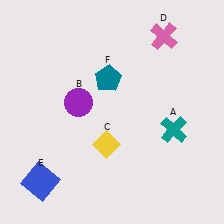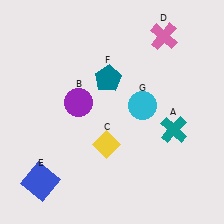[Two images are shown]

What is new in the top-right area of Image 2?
A cyan circle (G) was added in the top-right area of Image 2.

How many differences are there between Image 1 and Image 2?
There is 1 difference between the two images.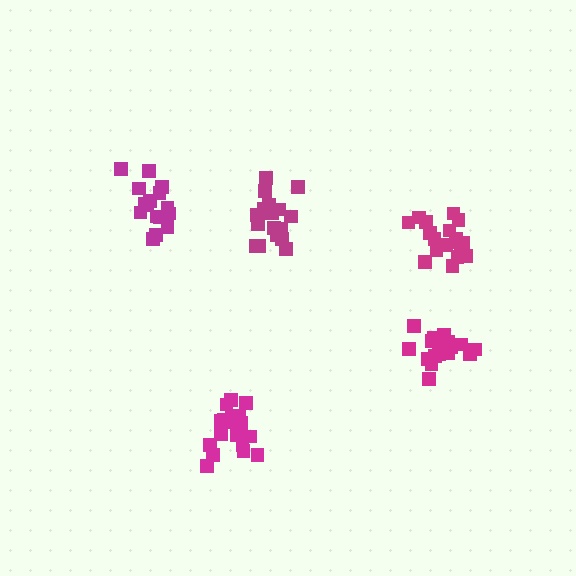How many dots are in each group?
Group 1: 19 dots, Group 2: 16 dots, Group 3: 18 dots, Group 4: 19 dots, Group 5: 20 dots (92 total).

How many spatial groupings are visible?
There are 5 spatial groupings.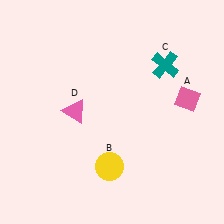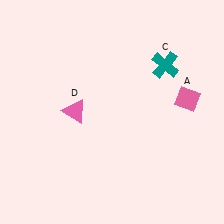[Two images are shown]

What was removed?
The yellow circle (B) was removed in Image 2.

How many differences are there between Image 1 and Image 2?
There is 1 difference between the two images.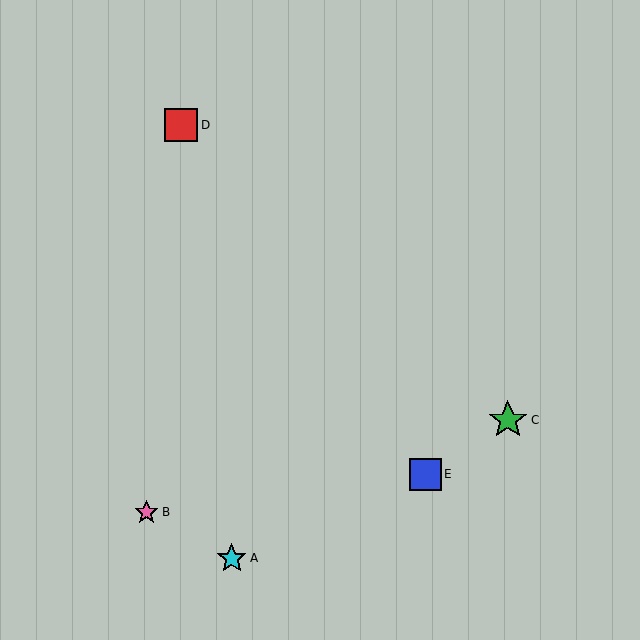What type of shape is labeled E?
Shape E is a blue square.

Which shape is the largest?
The green star (labeled C) is the largest.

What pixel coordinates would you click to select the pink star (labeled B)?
Click at (147, 512) to select the pink star B.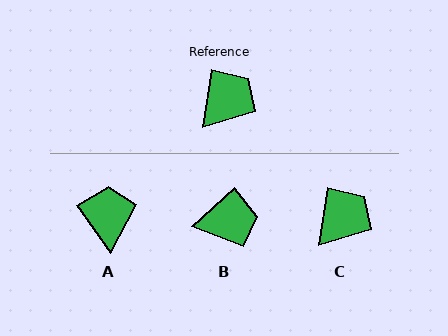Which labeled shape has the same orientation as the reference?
C.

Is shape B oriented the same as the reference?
No, it is off by about 38 degrees.